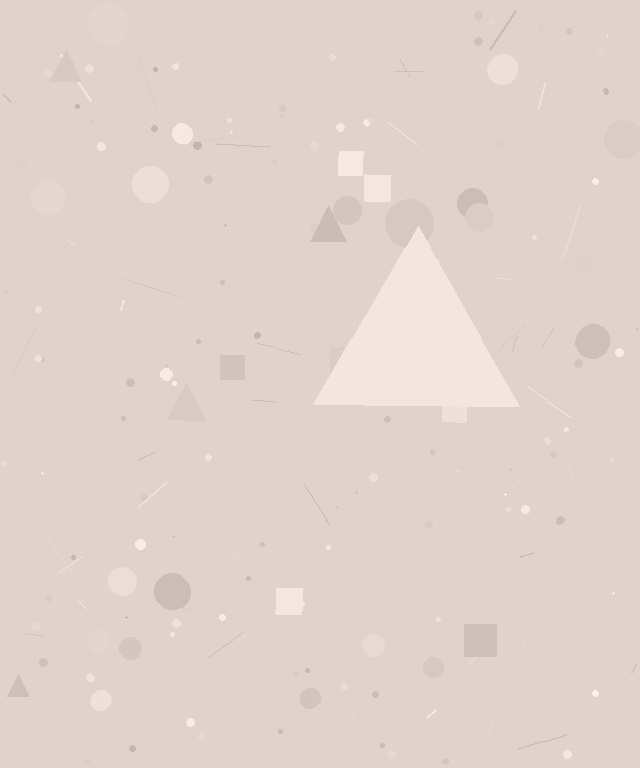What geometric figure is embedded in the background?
A triangle is embedded in the background.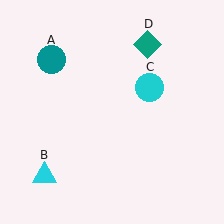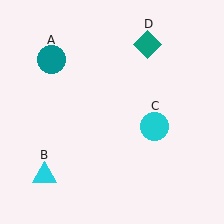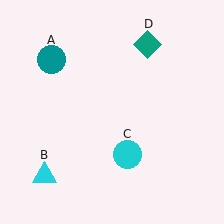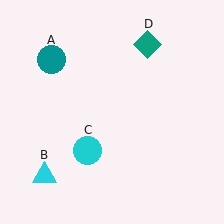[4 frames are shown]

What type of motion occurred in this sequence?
The cyan circle (object C) rotated clockwise around the center of the scene.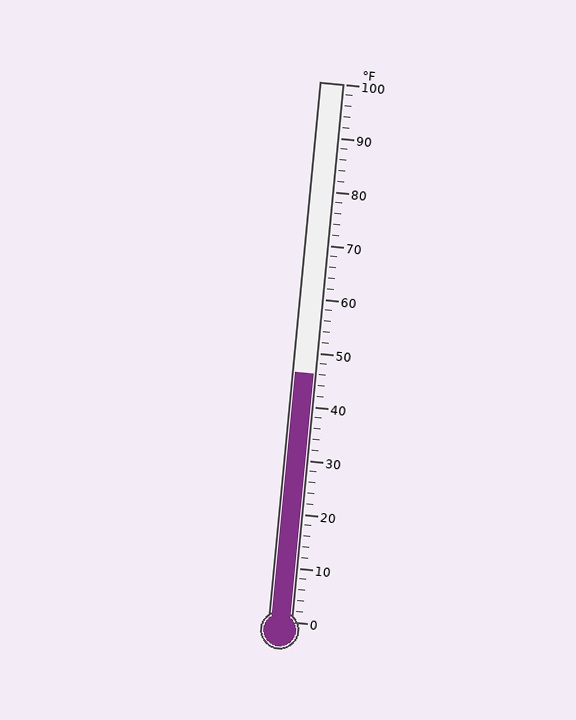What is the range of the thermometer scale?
The thermometer scale ranges from 0°F to 100°F.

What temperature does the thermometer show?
The thermometer shows approximately 46°F.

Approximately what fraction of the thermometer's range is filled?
The thermometer is filled to approximately 45% of its range.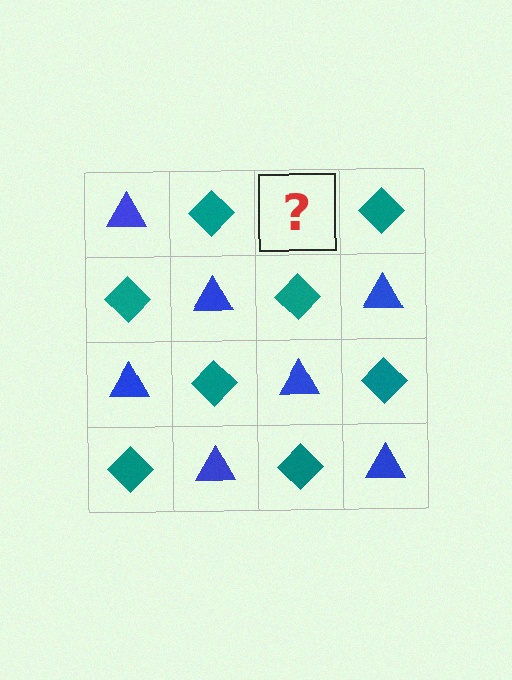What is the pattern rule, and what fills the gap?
The rule is that it alternates blue triangle and teal diamond in a checkerboard pattern. The gap should be filled with a blue triangle.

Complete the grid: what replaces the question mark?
The question mark should be replaced with a blue triangle.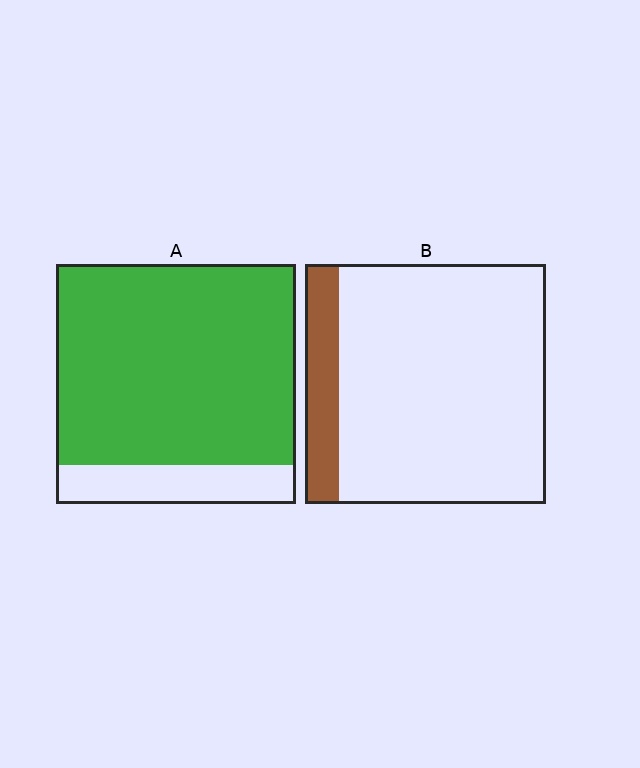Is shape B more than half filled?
No.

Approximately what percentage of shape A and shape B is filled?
A is approximately 85% and B is approximately 15%.